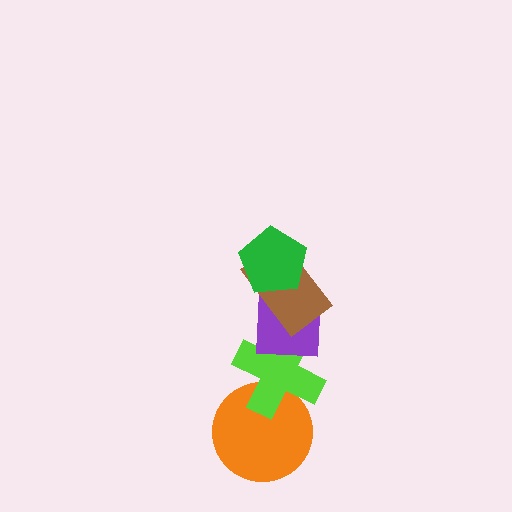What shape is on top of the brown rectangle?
The green pentagon is on top of the brown rectangle.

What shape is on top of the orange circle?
The lime cross is on top of the orange circle.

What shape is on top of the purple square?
The brown rectangle is on top of the purple square.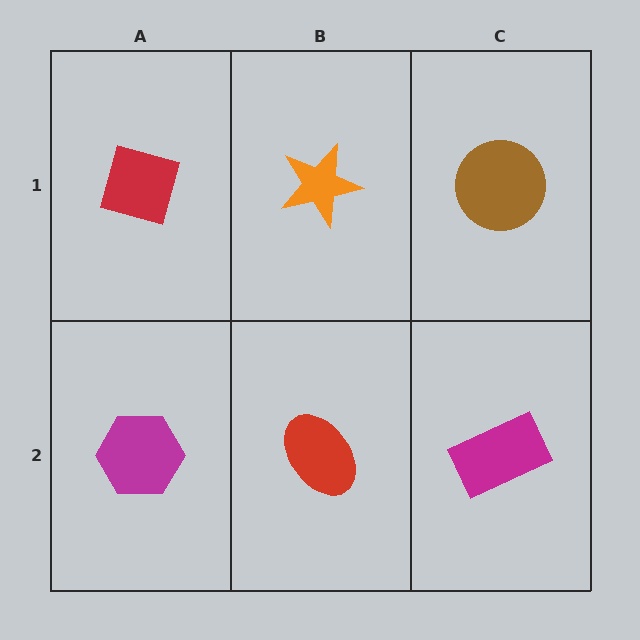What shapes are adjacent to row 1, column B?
A red ellipse (row 2, column B), a red diamond (row 1, column A), a brown circle (row 1, column C).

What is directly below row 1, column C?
A magenta rectangle.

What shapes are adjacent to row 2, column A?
A red diamond (row 1, column A), a red ellipse (row 2, column B).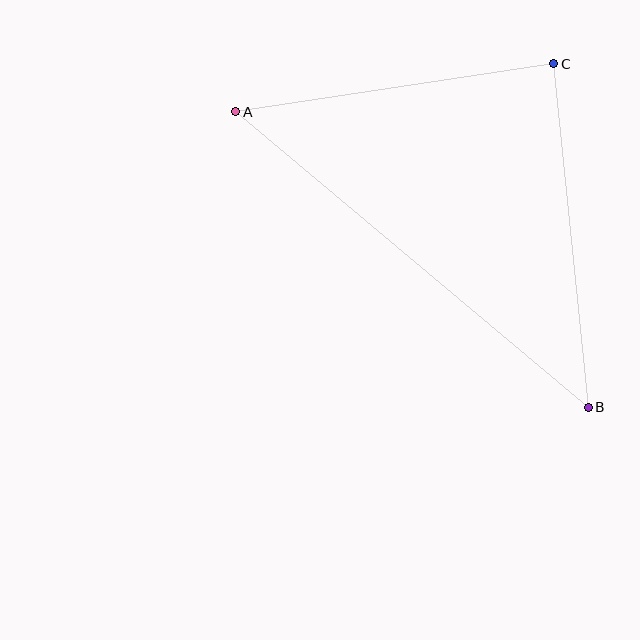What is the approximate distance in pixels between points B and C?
The distance between B and C is approximately 345 pixels.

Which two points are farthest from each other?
Points A and B are farthest from each other.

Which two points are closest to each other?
Points A and C are closest to each other.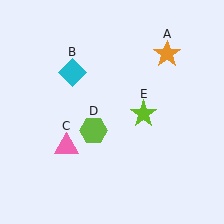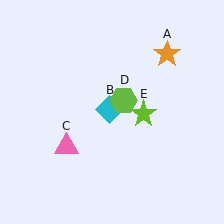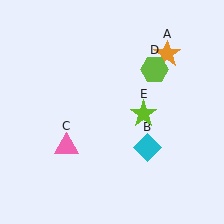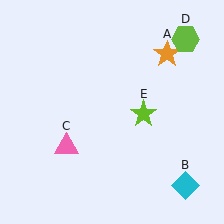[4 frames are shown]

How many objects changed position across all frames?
2 objects changed position: cyan diamond (object B), lime hexagon (object D).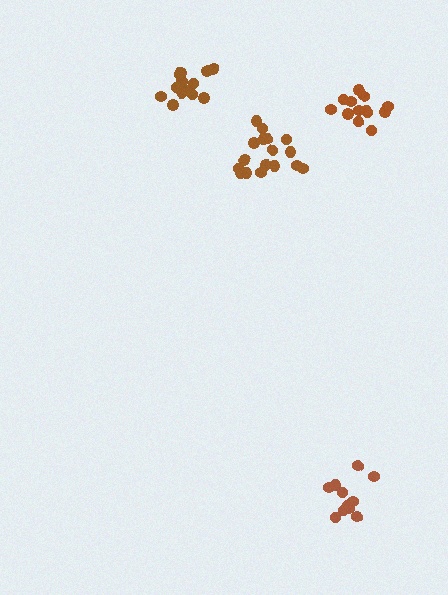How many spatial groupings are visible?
There are 4 spatial groupings.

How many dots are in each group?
Group 1: 13 dots, Group 2: 11 dots, Group 3: 17 dots, Group 4: 13 dots (54 total).